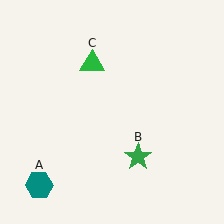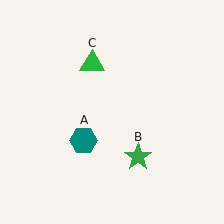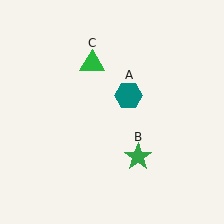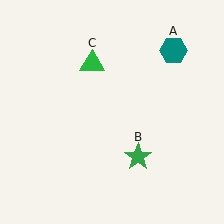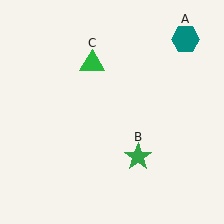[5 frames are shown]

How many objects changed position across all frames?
1 object changed position: teal hexagon (object A).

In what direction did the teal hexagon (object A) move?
The teal hexagon (object A) moved up and to the right.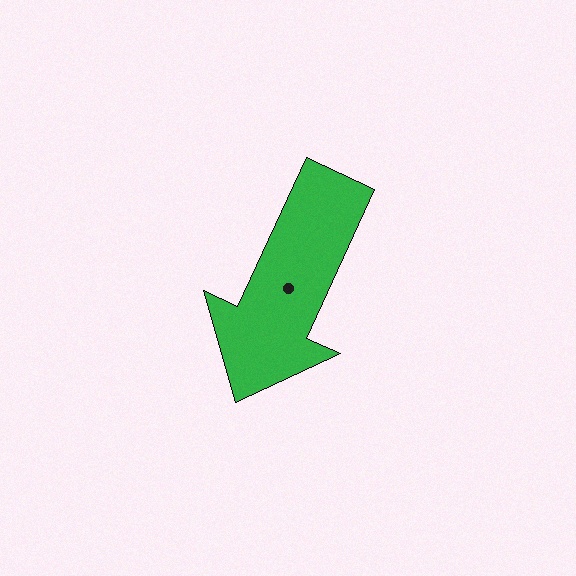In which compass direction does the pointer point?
Southwest.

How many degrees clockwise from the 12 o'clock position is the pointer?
Approximately 205 degrees.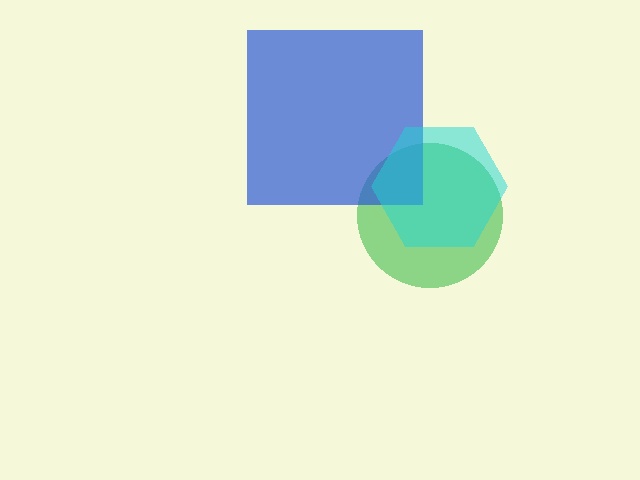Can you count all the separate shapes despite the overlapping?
Yes, there are 3 separate shapes.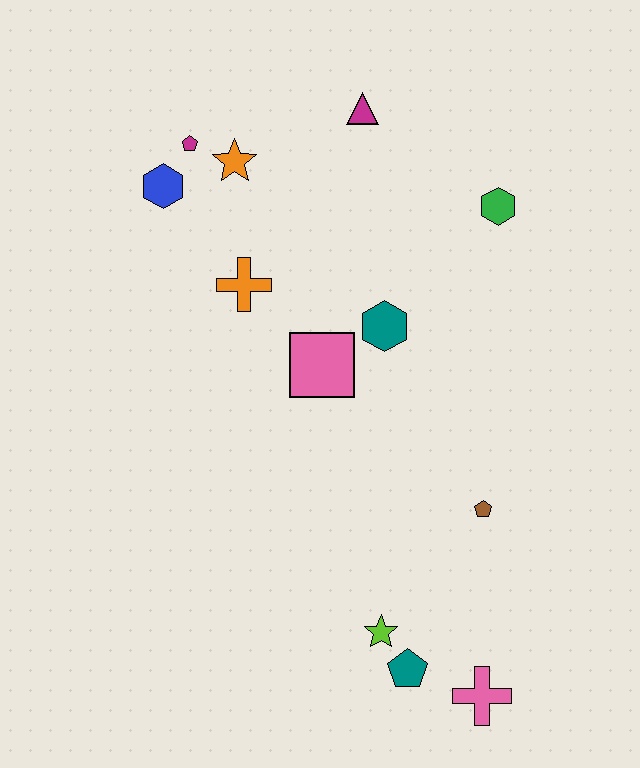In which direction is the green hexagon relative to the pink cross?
The green hexagon is above the pink cross.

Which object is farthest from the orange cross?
The pink cross is farthest from the orange cross.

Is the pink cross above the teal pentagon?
No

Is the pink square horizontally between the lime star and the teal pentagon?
No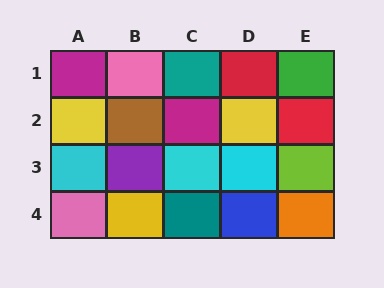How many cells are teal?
2 cells are teal.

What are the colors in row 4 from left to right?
Pink, yellow, teal, blue, orange.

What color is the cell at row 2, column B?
Brown.